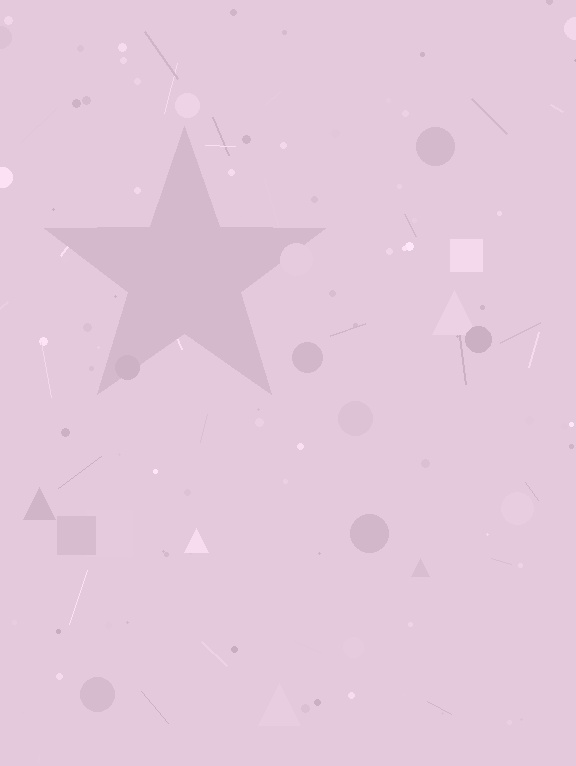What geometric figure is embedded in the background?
A star is embedded in the background.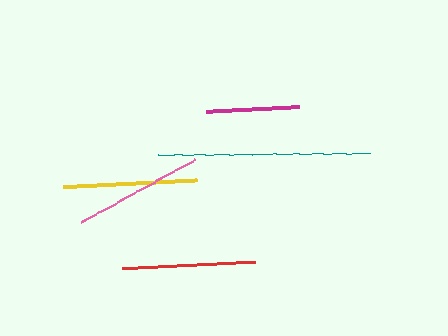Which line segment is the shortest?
The magenta line is the shortest at approximately 93 pixels.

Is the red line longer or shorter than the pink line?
The red line is longer than the pink line.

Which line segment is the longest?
The teal line is the longest at approximately 212 pixels.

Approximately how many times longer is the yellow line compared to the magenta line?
The yellow line is approximately 1.4 times the length of the magenta line.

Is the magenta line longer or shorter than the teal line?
The teal line is longer than the magenta line.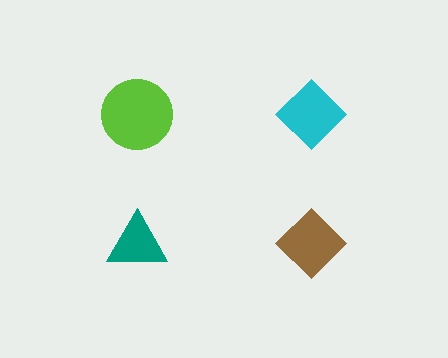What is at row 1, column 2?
A cyan diamond.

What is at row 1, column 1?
A lime circle.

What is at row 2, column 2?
A brown diamond.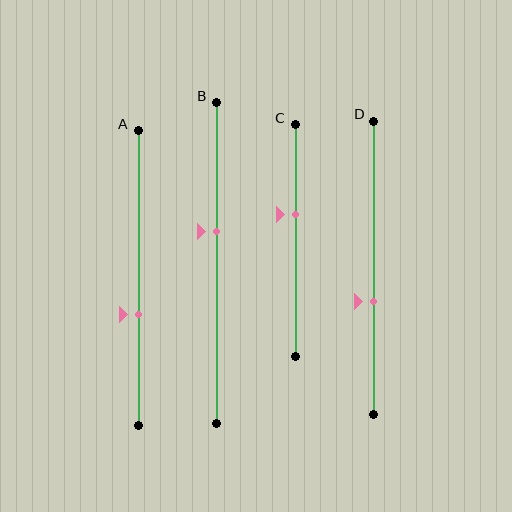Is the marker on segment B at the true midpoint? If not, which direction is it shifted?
No, the marker on segment B is shifted upward by about 10% of the segment length.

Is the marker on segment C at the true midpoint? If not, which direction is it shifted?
No, the marker on segment C is shifted upward by about 11% of the segment length.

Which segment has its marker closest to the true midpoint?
Segment B has its marker closest to the true midpoint.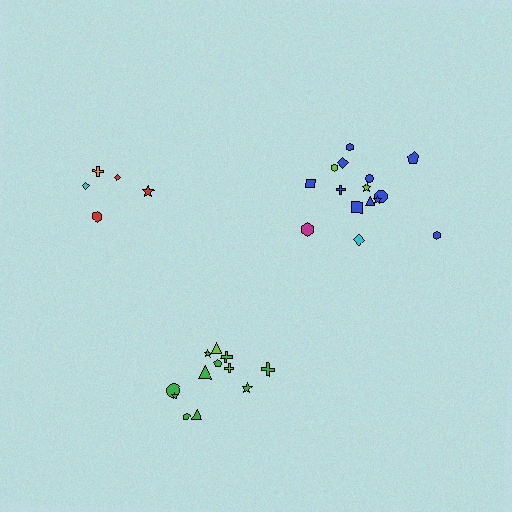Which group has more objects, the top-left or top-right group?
The top-right group.